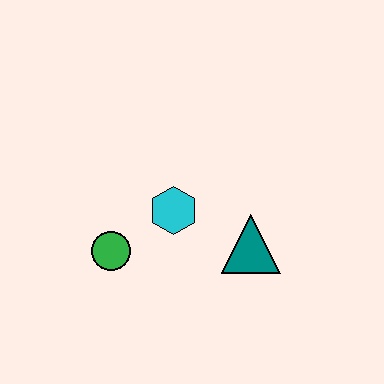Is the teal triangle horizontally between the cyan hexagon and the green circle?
No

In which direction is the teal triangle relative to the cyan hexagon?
The teal triangle is to the right of the cyan hexagon.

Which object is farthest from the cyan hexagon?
The teal triangle is farthest from the cyan hexagon.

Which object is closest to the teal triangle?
The cyan hexagon is closest to the teal triangle.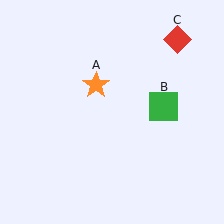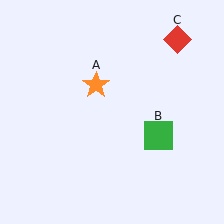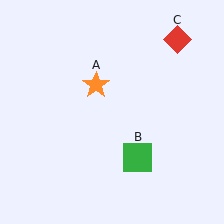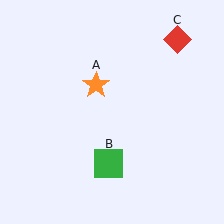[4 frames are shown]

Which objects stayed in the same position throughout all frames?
Orange star (object A) and red diamond (object C) remained stationary.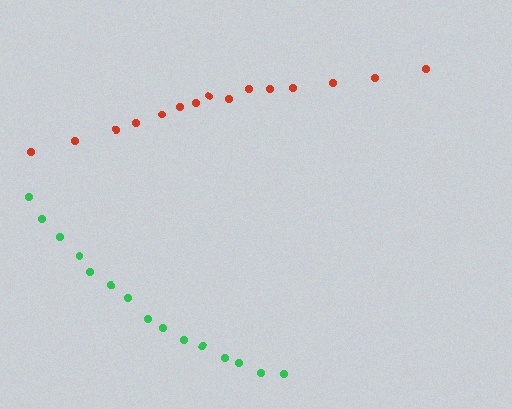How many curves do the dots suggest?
There are 2 distinct paths.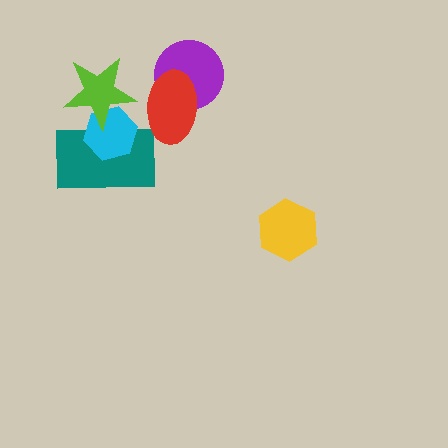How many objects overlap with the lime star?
2 objects overlap with the lime star.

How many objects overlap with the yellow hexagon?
0 objects overlap with the yellow hexagon.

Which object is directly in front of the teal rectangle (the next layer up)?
The cyan hexagon is directly in front of the teal rectangle.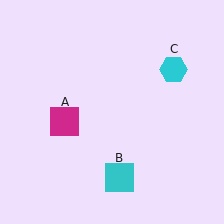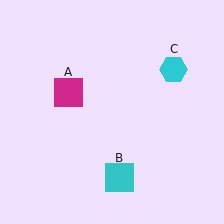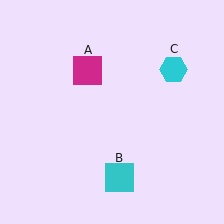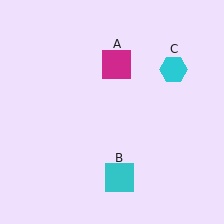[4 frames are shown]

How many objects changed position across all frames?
1 object changed position: magenta square (object A).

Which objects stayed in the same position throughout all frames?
Cyan square (object B) and cyan hexagon (object C) remained stationary.